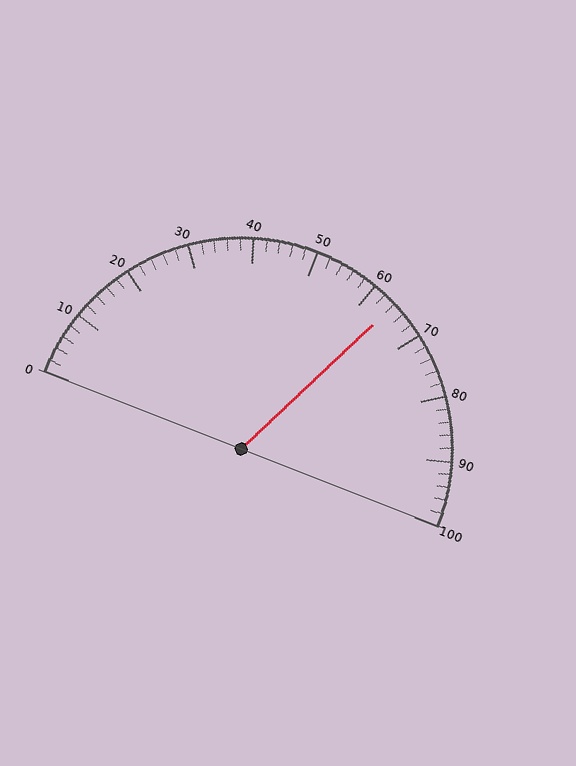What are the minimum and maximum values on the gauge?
The gauge ranges from 0 to 100.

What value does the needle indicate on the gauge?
The needle indicates approximately 64.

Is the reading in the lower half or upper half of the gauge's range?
The reading is in the upper half of the range (0 to 100).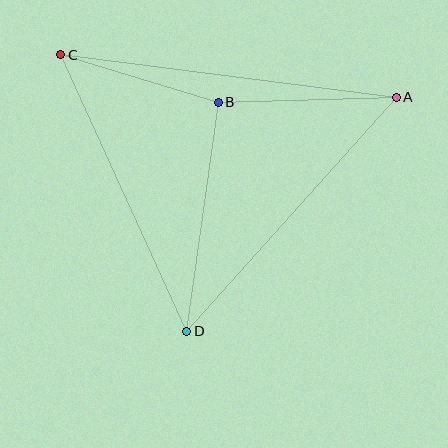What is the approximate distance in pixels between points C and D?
The distance between C and D is approximately 304 pixels.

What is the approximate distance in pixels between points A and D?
The distance between A and D is approximately 314 pixels.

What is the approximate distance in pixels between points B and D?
The distance between B and D is approximately 231 pixels.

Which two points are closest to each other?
Points B and C are closest to each other.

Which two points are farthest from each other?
Points A and C are farthest from each other.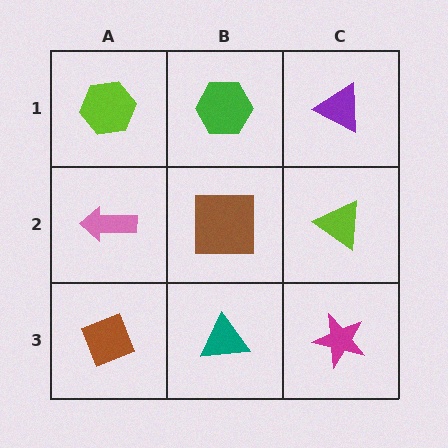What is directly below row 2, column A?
A brown diamond.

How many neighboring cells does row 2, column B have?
4.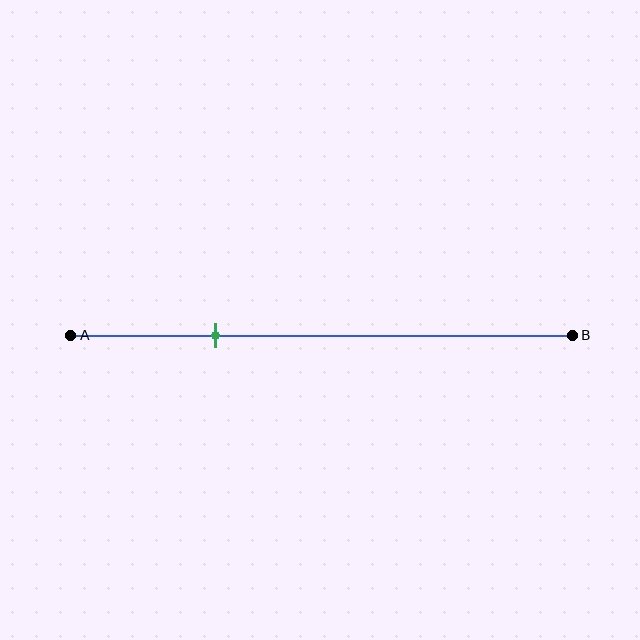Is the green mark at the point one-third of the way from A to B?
No, the mark is at about 30% from A, not at the 33% one-third point.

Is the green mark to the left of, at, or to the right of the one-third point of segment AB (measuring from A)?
The green mark is to the left of the one-third point of segment AB.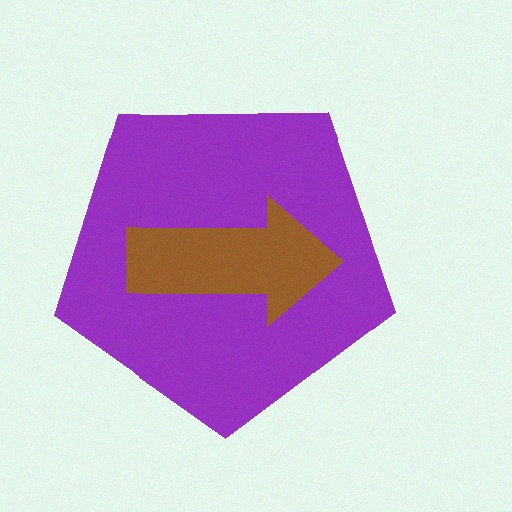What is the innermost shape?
The brown arrow.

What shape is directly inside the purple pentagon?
The brown arrow.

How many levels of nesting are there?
2.